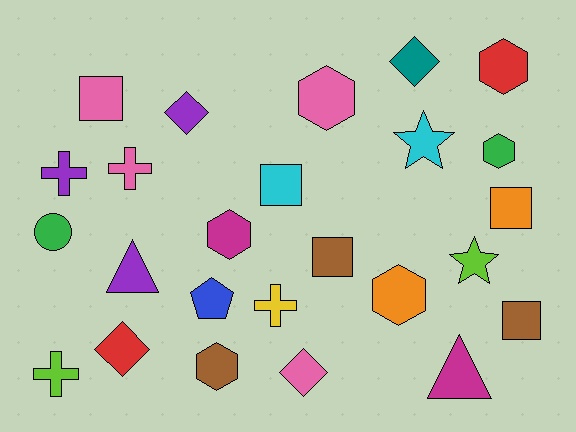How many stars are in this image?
There are 2 stars.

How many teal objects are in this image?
There is 1 teal object.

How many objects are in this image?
There are 25 objects.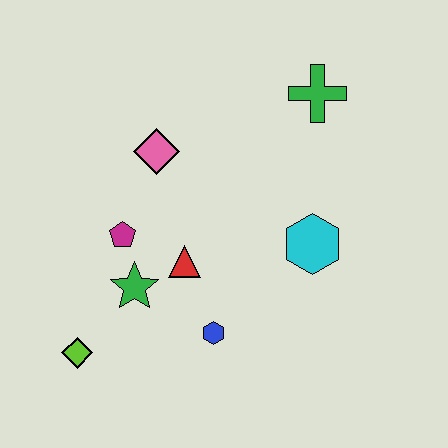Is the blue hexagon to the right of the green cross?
No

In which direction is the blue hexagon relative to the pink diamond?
The blue hexagon is below the pink diamond.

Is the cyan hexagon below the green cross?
Yes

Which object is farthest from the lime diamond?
The green cross is farthest from the lime diamond.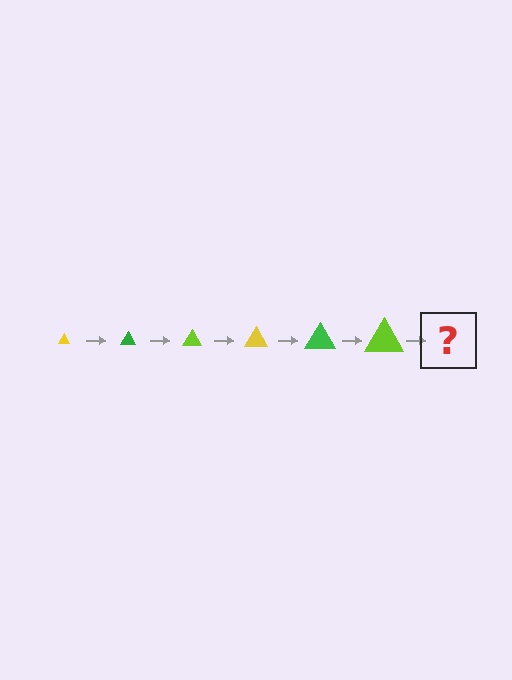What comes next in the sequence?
The next element should be a yellow triangle, larger than the previous one.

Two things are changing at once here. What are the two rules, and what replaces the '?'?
The two rules are that the triangle grows larger each step and the color cycles through yellow, green, and lime. The '?' should be a yellow triangle, larger than the previous one.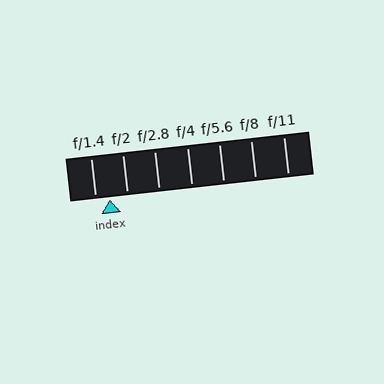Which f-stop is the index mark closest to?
The index mark is closest to f/1.4.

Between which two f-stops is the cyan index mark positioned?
The index mark is between f/1.4 and f/2.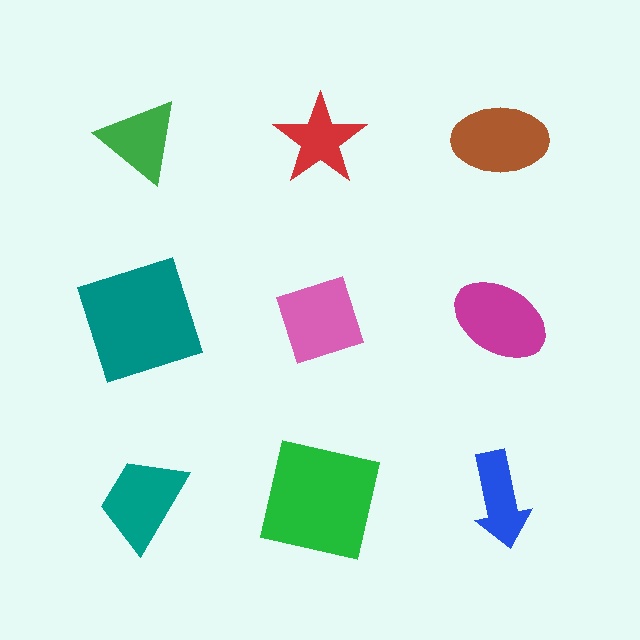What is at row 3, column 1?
A teal trapezoid.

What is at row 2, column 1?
A teal square.